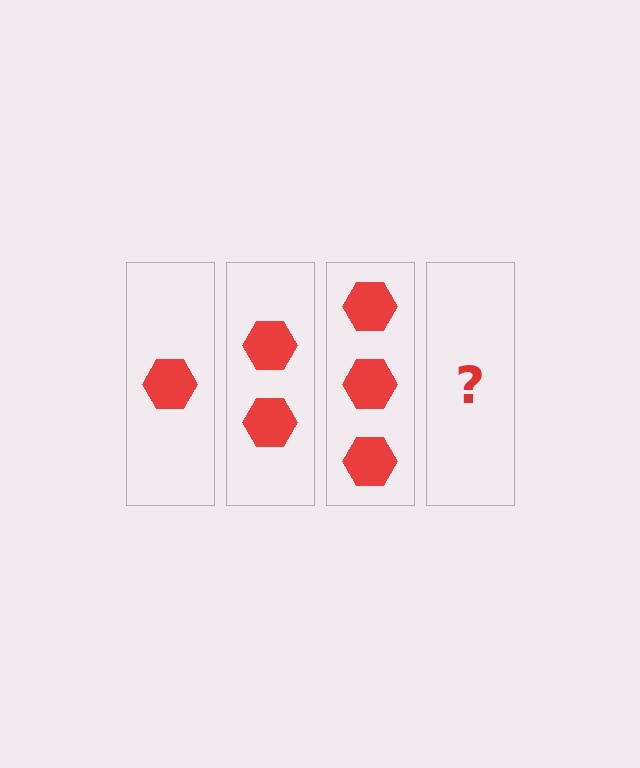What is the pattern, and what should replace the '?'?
The pattern is that each step adds one more hexagon. The '?' should be 4 hexagons.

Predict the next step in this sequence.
The next step is 4 hexagons.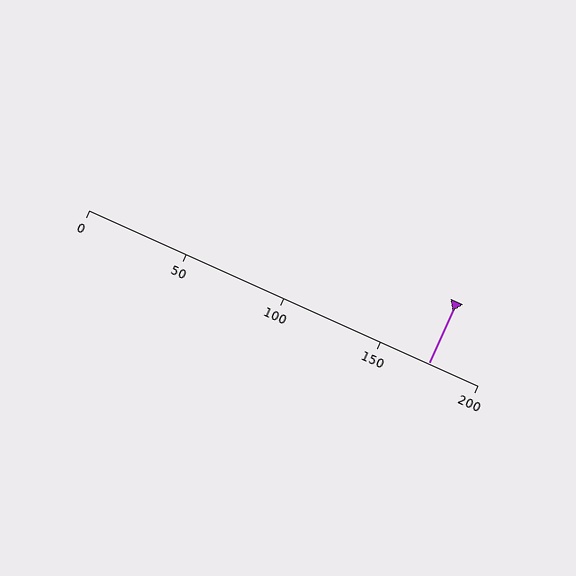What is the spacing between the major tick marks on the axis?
The major ticks are spaced 50 apart.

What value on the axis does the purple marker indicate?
The marker indicates approximately 175.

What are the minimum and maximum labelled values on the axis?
The axis runs from 0 to 200.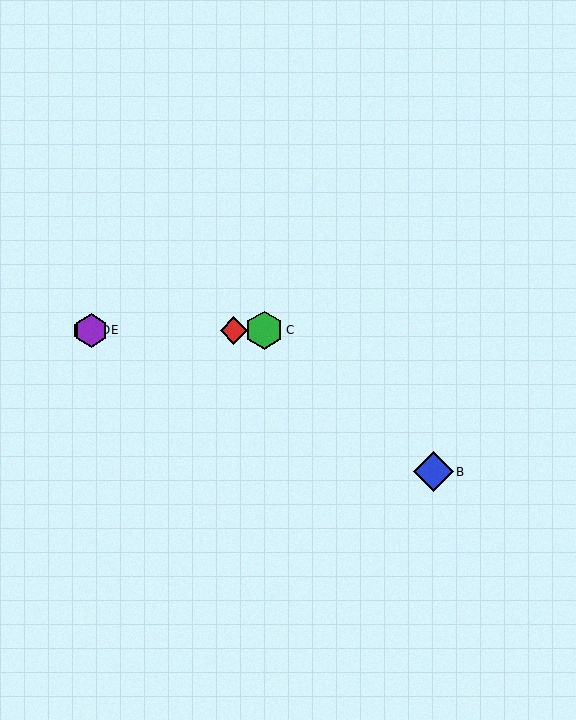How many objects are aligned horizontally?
4 objects (A, C, D, E) are aligned horizontally.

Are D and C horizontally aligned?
Yes, both are at y≈330.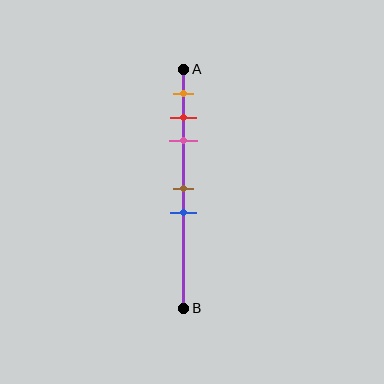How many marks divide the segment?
There are 5 marks dividing the segment.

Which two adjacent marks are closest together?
The red and pink marks are the closest adjacent pair.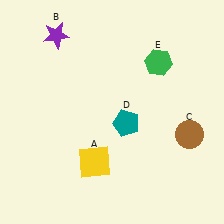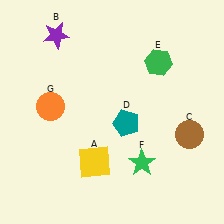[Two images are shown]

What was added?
A green star (F), an orange circle (G) were added in Image 2.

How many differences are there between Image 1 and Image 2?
There are 2 differences between the two images.